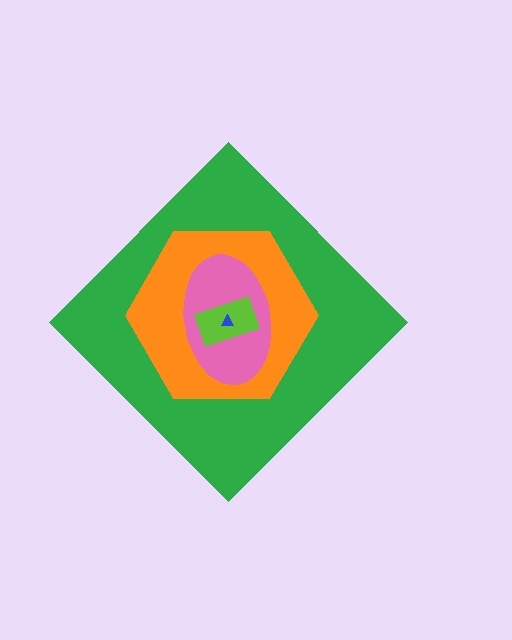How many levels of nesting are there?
5.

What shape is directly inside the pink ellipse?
The lime rectangle.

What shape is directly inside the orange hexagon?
The pink ellipse.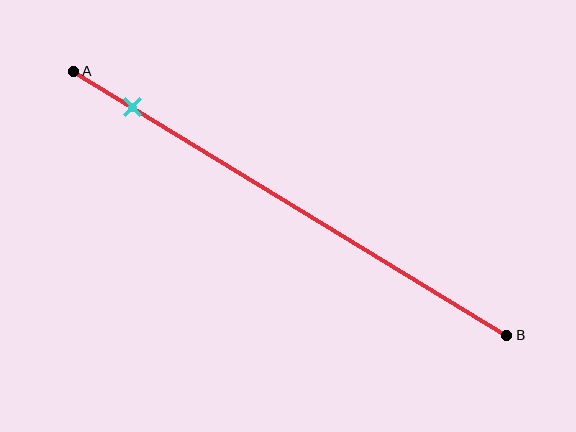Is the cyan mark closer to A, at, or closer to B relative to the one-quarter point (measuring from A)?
The cyan mark is closer to point A than the one-quarter point of segment AB.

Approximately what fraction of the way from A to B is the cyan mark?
The cyan mark is approximately 15% of the way from A to B.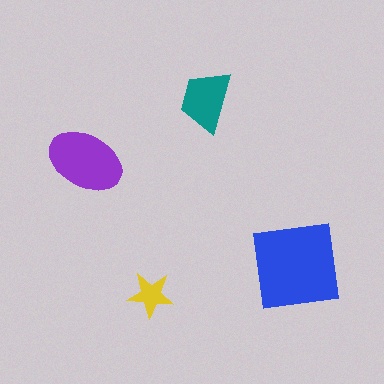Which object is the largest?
The blue square.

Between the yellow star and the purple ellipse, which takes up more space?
The purple ellipse.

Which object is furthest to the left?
The purple ellipse is leftmost.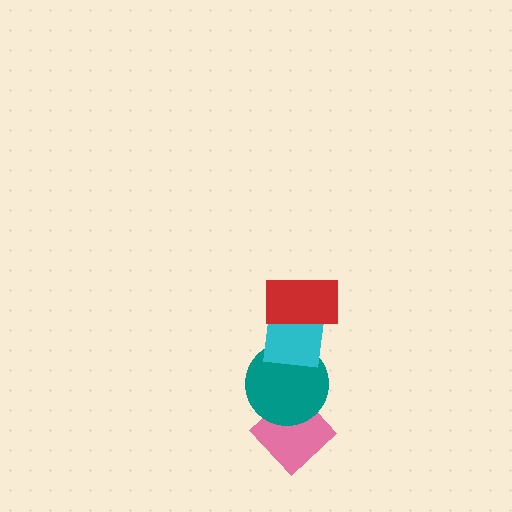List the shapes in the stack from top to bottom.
From top to bottom: the red rectangle, the cyan square, the teal circle, the pink diamond.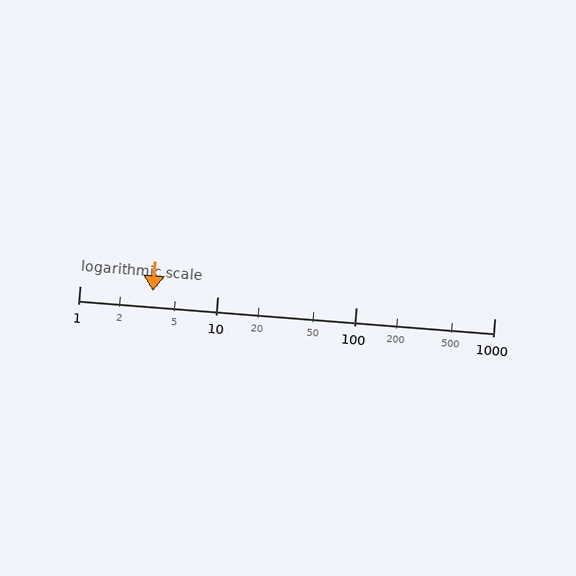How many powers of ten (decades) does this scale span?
The scale spans 3 decades, from 1 to 1000.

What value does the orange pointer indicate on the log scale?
The pointer indicates approximately 3.4.